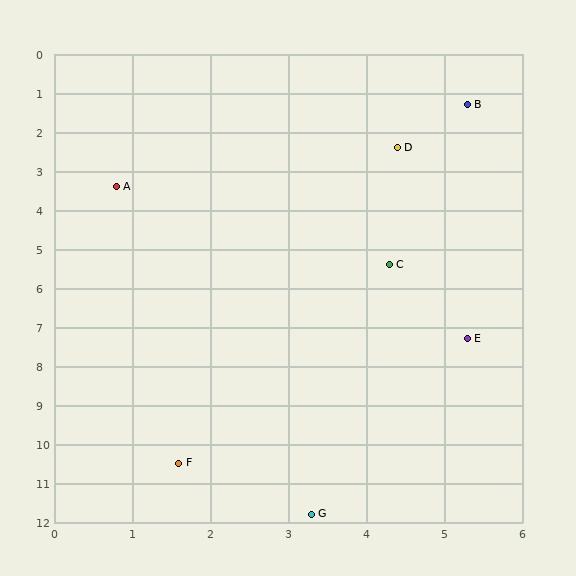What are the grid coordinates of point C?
Point C is at approximately (4.3, 5.4).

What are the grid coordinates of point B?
Point B is at approximately (5.3, 1.3).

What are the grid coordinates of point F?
Point F is at approximately (1.6, 10.5).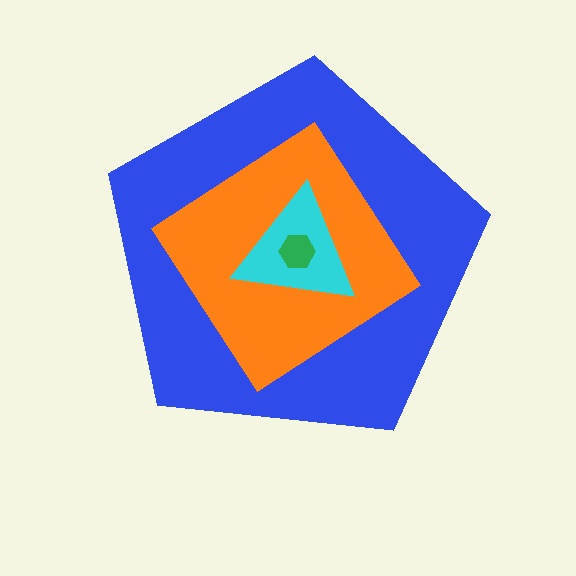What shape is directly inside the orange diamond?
The cyan triangle.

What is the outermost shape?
The blue pentagon.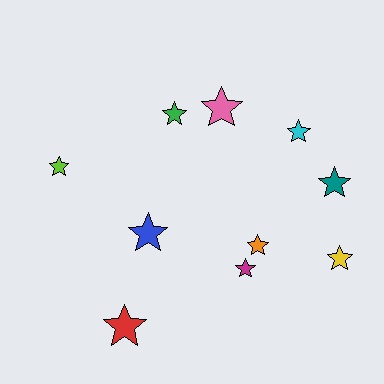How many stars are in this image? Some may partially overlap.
There are 10 stars.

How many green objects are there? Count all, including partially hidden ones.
There is 1 green object.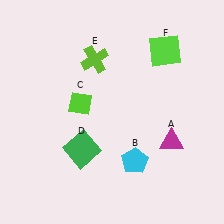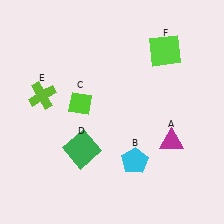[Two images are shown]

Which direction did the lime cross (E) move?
The lime cross (E) moved left.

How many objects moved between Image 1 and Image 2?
1 object moved between the two images.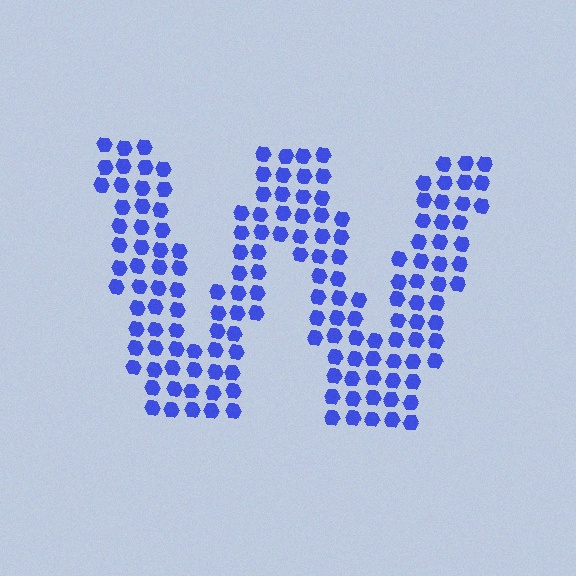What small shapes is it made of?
It is made of small hexagons.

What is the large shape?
The large shape is the letter W.